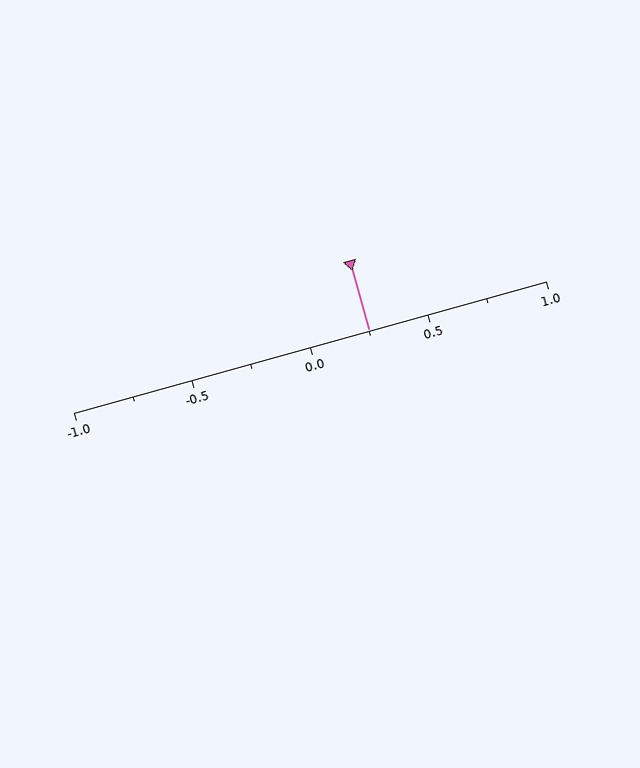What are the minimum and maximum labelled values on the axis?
The axis runs from -1.0 to 1.0.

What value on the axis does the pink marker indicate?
The marker indicates approximately 0.25.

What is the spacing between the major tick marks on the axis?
The major ticks are spaced 0.5 apart.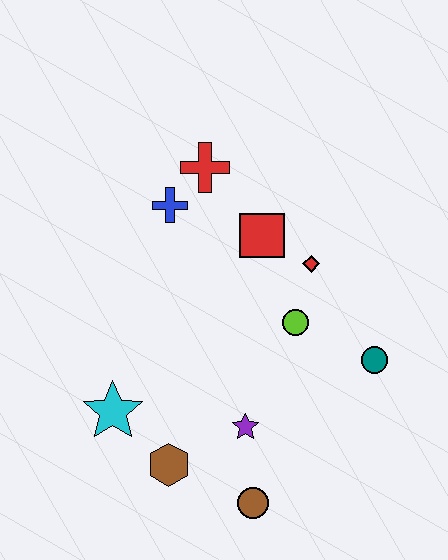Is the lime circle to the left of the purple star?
No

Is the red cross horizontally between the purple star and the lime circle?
No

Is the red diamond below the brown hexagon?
No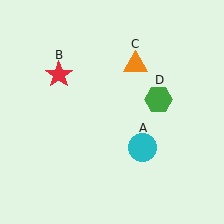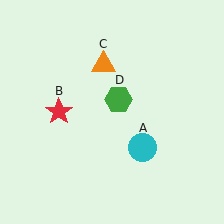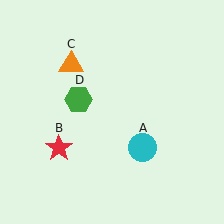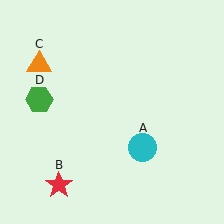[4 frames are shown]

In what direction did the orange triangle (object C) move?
The orange triangle (object C) moved left.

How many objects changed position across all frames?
3 objects changed position: red star (object B), orange triangle (object C), green hexagon (object D).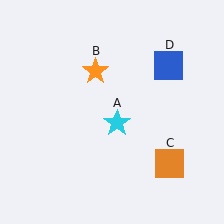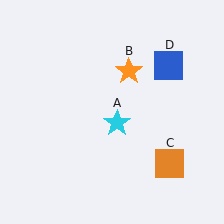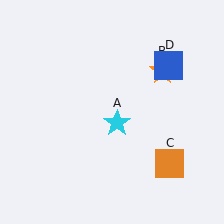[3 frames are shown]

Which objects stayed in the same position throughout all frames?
Cyan star (object A) and orange square (object C) and blue square (object D) remained stationary.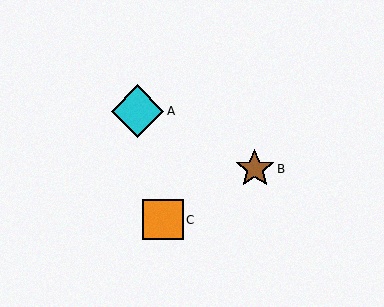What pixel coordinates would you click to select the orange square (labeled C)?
Click at (163, 220) to select the orange square C.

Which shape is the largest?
The cyan diamond (labeled A) is the largest.